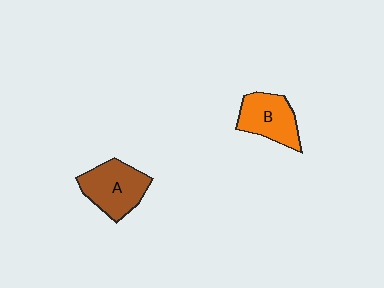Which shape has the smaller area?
Shape B (orange).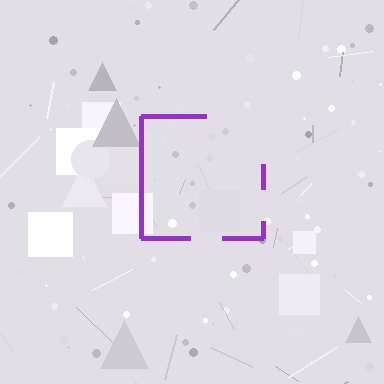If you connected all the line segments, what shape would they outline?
They would outline a square.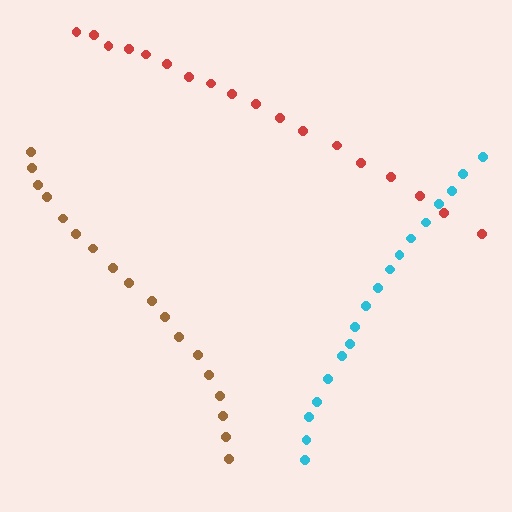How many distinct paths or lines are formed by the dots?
There are 3 distinct paths.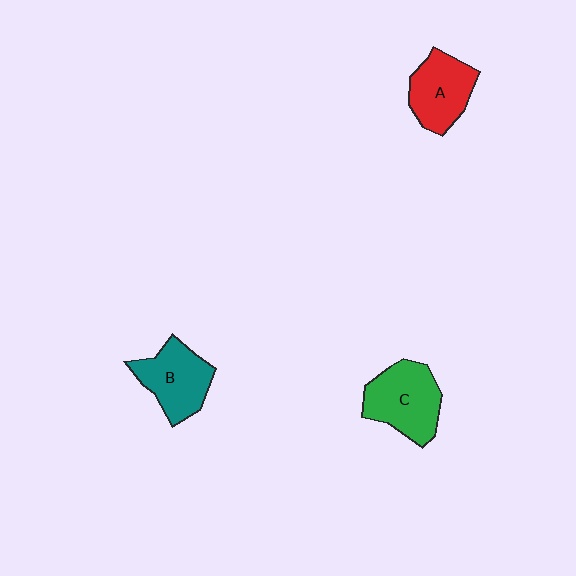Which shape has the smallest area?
Shape A (red).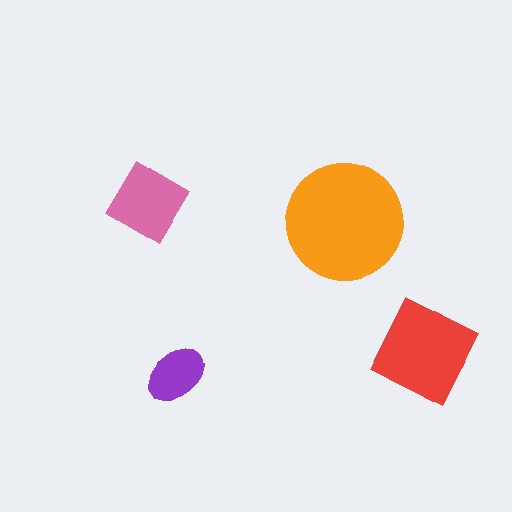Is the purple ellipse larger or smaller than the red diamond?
Smaller.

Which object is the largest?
The orange circle.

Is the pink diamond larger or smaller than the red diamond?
Smaller.